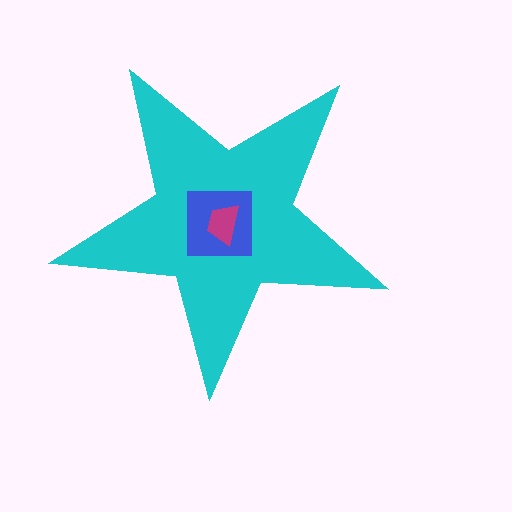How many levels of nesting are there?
3.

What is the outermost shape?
The cyan star.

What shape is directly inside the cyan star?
The blue square.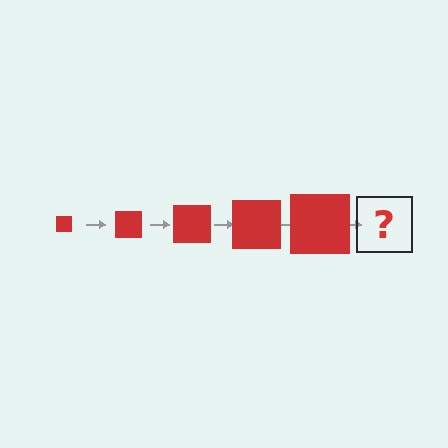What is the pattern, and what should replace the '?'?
The pattern is that the square gets progressively larger each step. The '?' should be a red square, larger than the previous one.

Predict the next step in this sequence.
The next step is a red square, larger than the previous one.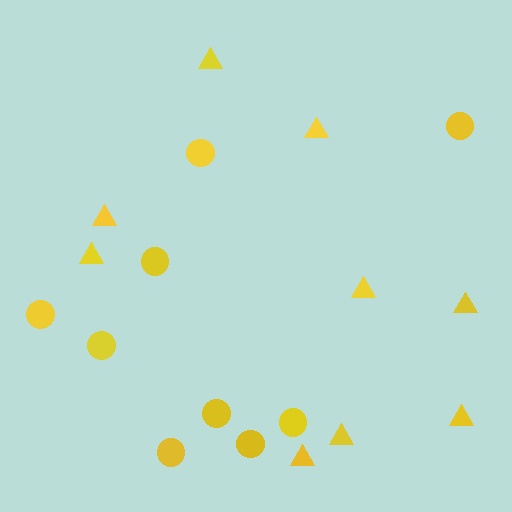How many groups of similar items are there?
There are 2 groups: one group of triangles (9) and one group of circles (9).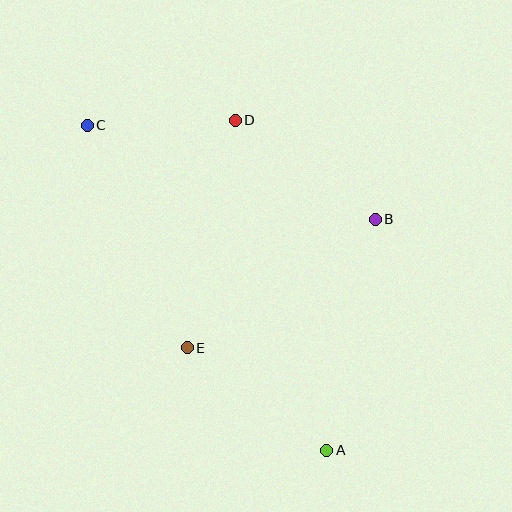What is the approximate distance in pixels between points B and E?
The distance between B and E is approximately 228 pixels.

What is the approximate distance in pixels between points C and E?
The distance between C and E is approximately 244 pixels.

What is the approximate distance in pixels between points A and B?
The distance between A and B is approximately 236 pixels.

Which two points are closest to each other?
Points C and D are closest to each other.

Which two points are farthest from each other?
Points A and C are farthest from each other.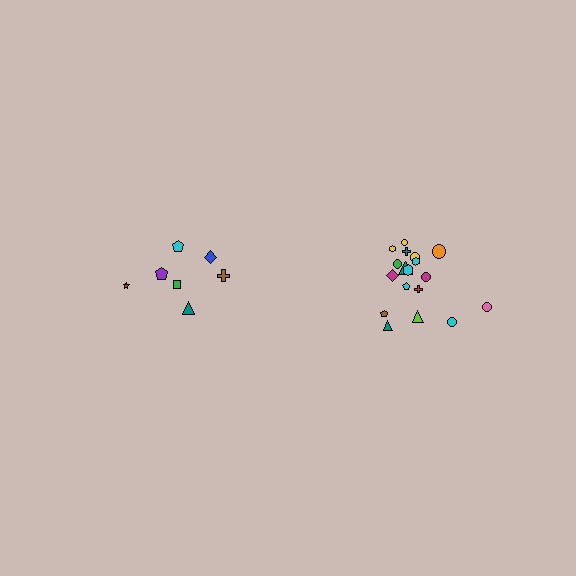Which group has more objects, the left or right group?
The right group.